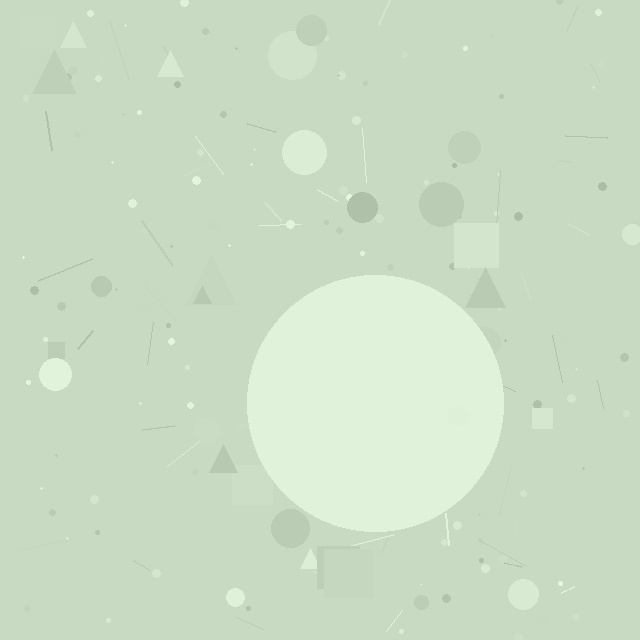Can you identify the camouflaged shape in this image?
The camouflaged shape is a circle.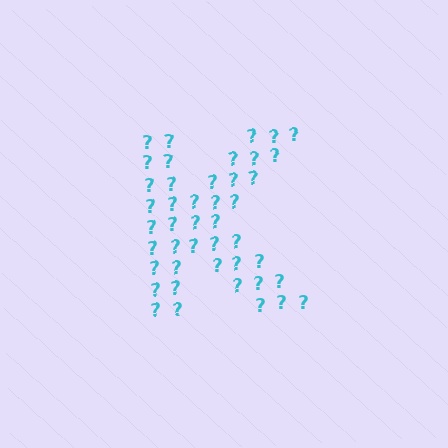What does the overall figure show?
The overall figure shows the letter K.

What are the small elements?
The small elements are question marks.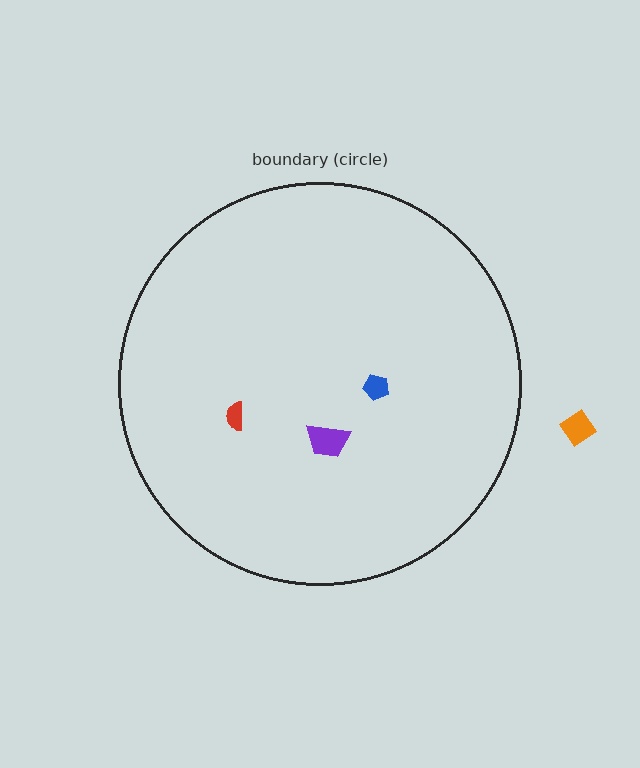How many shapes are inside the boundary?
3 inside, 1 outside.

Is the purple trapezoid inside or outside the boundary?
Inside.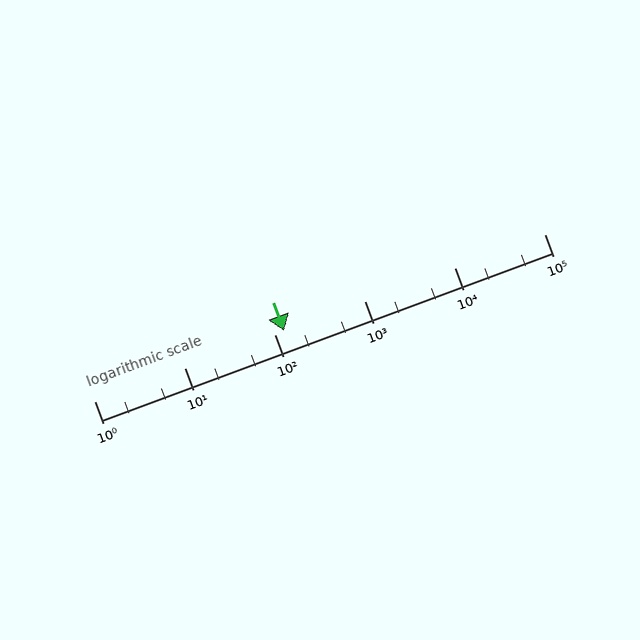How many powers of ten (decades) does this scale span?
The scale spans 5 decades, from 1 to 100000.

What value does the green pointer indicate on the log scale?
The pointer indicates approximately 130.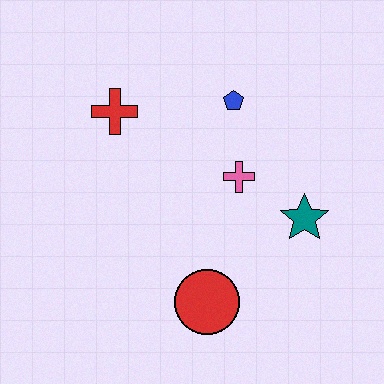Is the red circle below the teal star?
Yes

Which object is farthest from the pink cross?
The red cross is farthest from the pink cross.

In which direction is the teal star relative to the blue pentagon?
The teal star is below the blue pentagon.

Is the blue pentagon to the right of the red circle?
Yes